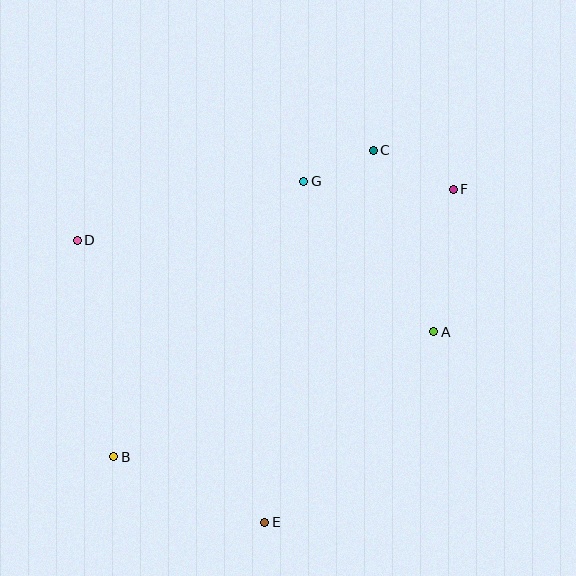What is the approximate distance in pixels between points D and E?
The distance between D and E is approximately 338 pixels.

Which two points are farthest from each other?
Points B and F are farthest from each other.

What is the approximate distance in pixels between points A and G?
The distance between A and G is approximately 199 pixels.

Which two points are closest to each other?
Points C and G are closest to each other.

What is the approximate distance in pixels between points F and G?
The distance between F and G is approximately 150 pixels.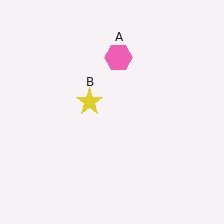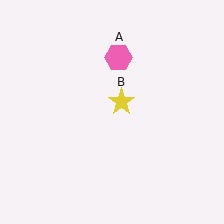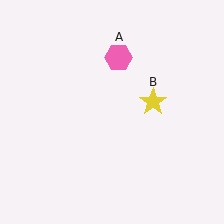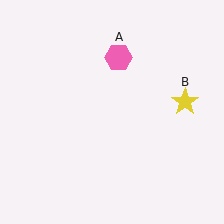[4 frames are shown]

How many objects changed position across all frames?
1 object changed position: yellow star (object B).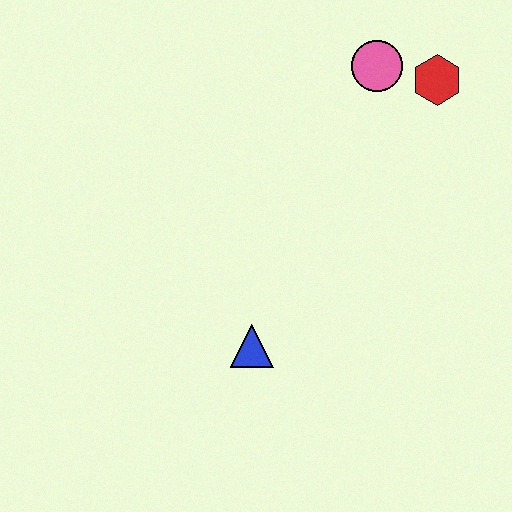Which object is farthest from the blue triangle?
The red hexagon is farthest from the blue triangle.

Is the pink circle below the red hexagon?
No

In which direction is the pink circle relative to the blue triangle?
The pink circle is above the blue triangle.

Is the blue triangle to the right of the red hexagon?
No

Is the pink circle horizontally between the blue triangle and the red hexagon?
Yes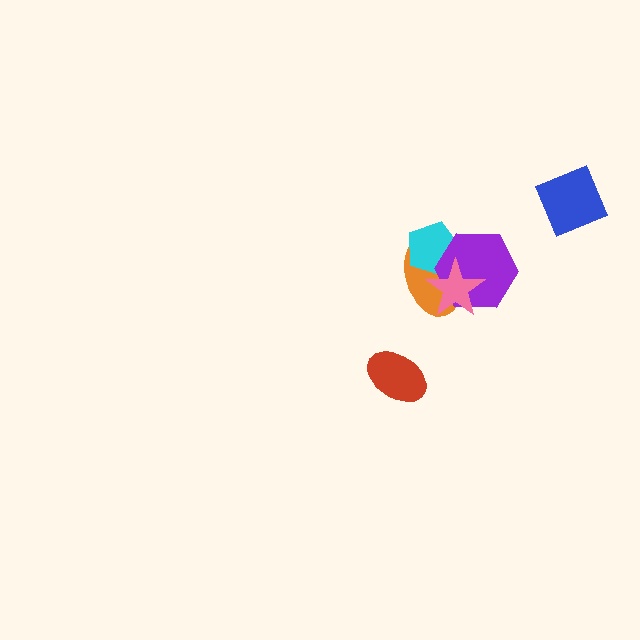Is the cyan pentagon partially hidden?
Yes, it is partially covered by another shape.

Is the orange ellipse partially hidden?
Yes, it is partially covered by another shape.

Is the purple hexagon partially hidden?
Yes, it is partially covered by another shape.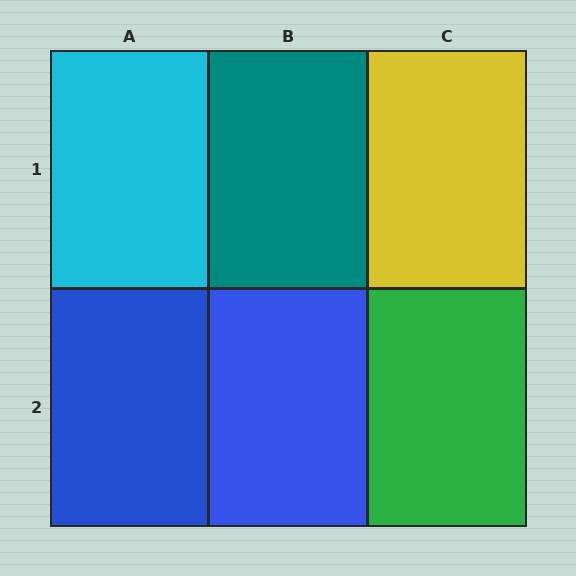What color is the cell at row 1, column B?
Teal.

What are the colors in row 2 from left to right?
Blue, blue, green.